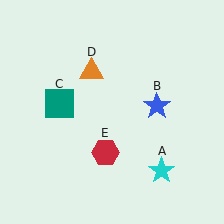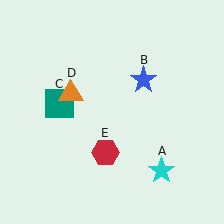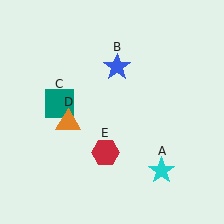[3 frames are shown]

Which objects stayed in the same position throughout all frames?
Cyan star (object A) and teal square (object C) and red hexagon (object E) remained stationary.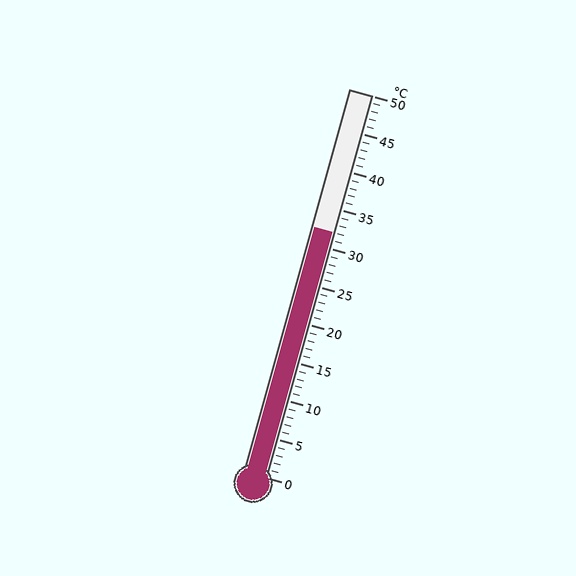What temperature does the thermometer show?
The thermometer shows approximately 32°C.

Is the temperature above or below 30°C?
The temperature is above 30°C.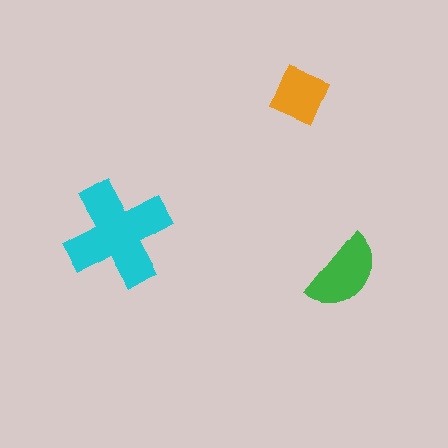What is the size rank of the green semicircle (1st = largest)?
2nd.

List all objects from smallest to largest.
The orange diamond, the green semicircle, the cyan cross.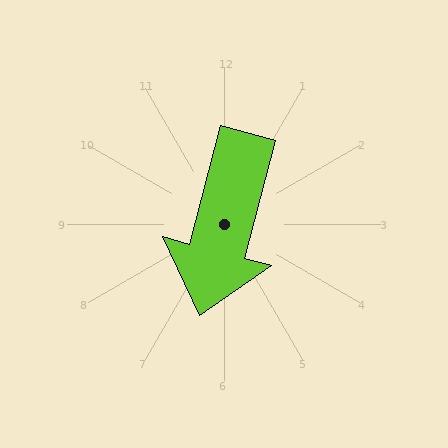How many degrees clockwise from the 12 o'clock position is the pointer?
Approximately 195 degrees.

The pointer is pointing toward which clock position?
Roughly 6 o'clock.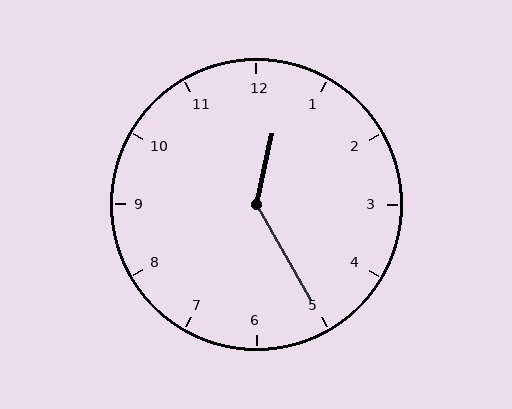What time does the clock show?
12:25.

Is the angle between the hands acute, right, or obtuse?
It is obtuse.